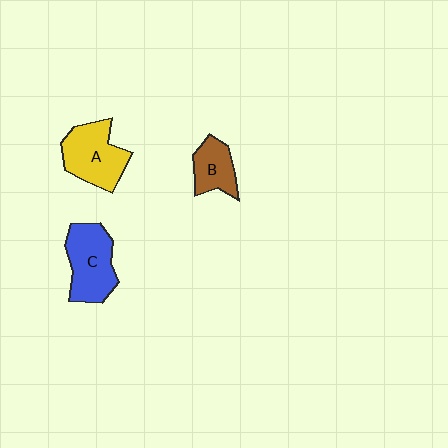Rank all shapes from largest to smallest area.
From largest to smallest: C (blue), A (yellow), B (brown).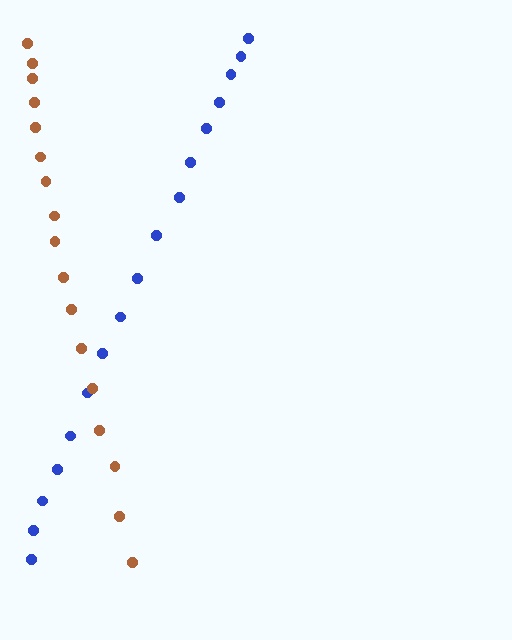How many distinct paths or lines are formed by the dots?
There are 2 distinct paths.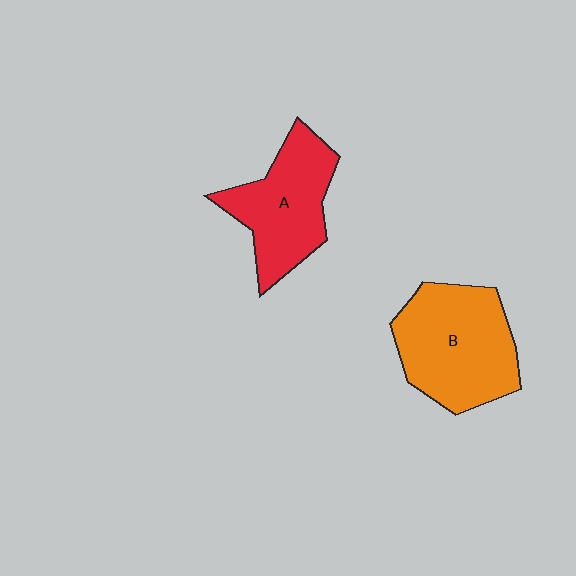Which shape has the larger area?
Shape B (orange).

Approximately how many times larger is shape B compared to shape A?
Approximately 1.2 times.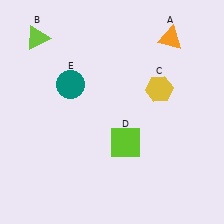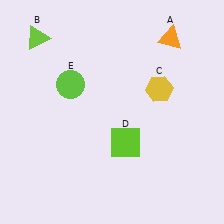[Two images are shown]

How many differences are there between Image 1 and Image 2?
There is 1 difference between the two images.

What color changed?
The circle (E) changed from teal in Image 1 to lime in Image 2.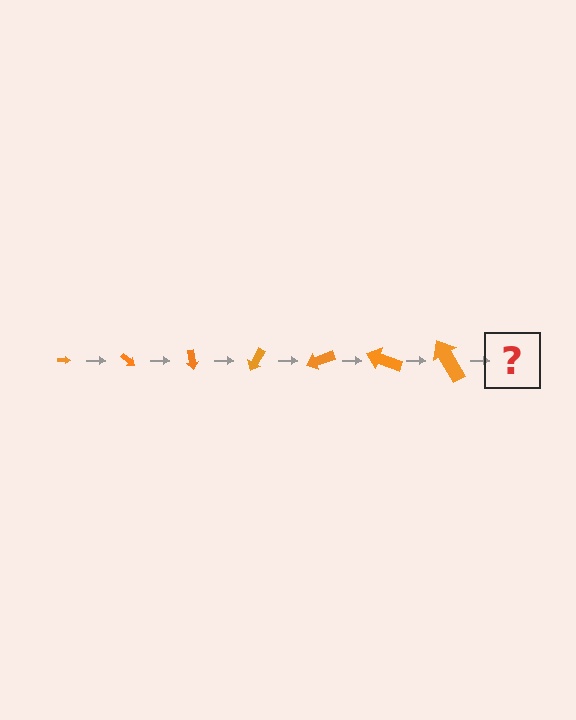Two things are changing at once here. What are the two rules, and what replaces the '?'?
The two rules are that the arrow grows larger each step and it rotates 40 degrees each step. The '?' should be an arrow, larger than the previous one and rotated 280 degrees from the start.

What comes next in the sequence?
The next element should be an arrow, larger than the previous one and rotated 280 degrees from the start.